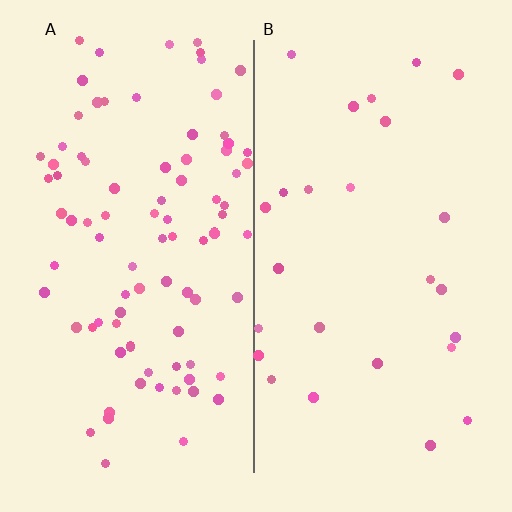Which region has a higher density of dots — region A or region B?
A (the left).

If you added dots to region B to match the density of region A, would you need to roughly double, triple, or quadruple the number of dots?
Approximately triple.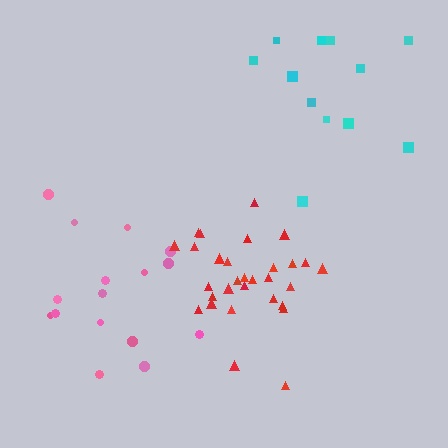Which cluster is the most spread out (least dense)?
Cyan.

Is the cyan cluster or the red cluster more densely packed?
Red.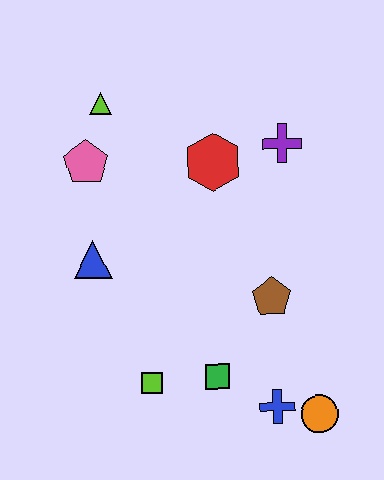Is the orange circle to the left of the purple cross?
No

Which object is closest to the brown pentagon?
The green square is closest to the brown pentagon.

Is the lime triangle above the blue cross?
Yes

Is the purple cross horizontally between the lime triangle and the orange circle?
Yes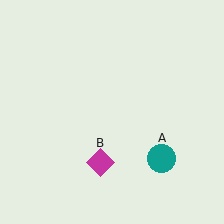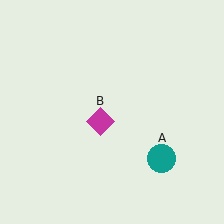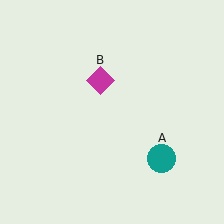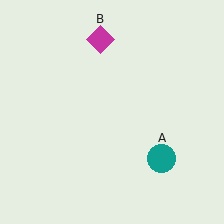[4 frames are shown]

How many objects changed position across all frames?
1 object changed position: magenta diamond (object B).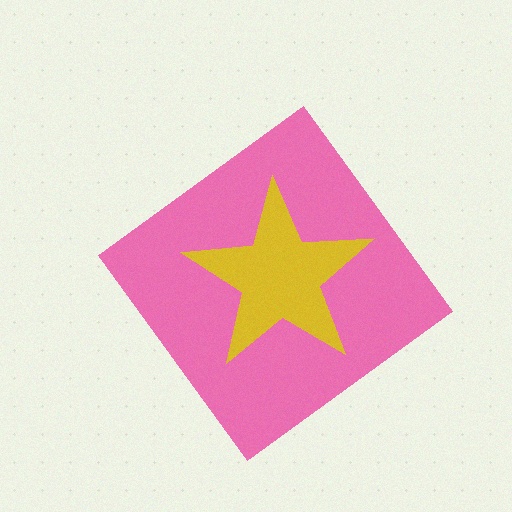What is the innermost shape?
The yellow star.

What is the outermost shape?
The pink diamond.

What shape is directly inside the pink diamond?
The yellow star.